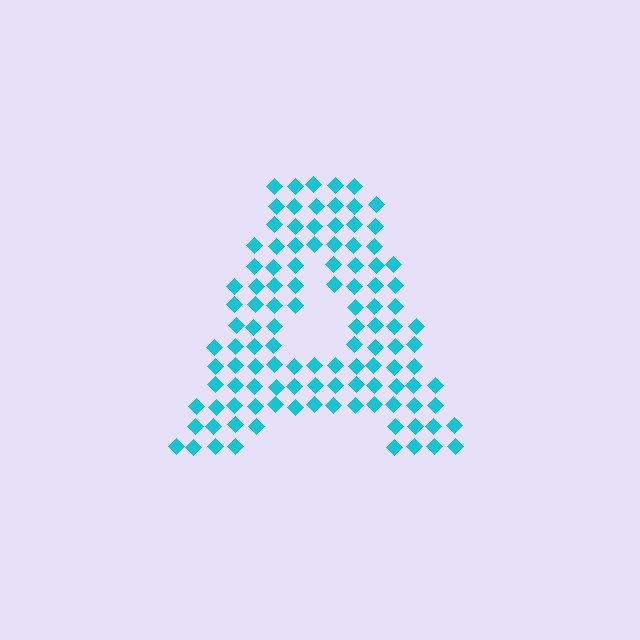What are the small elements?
The small elements are diamonds.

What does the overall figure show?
The overall figure shows the letter A.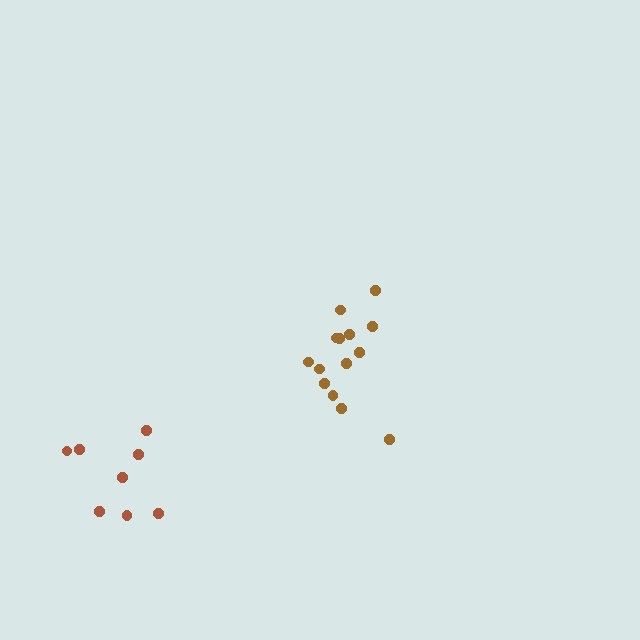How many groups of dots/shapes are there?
There are 2 groups.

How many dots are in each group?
Group 1: 14 dots, Group 2: 8 dots (22 total).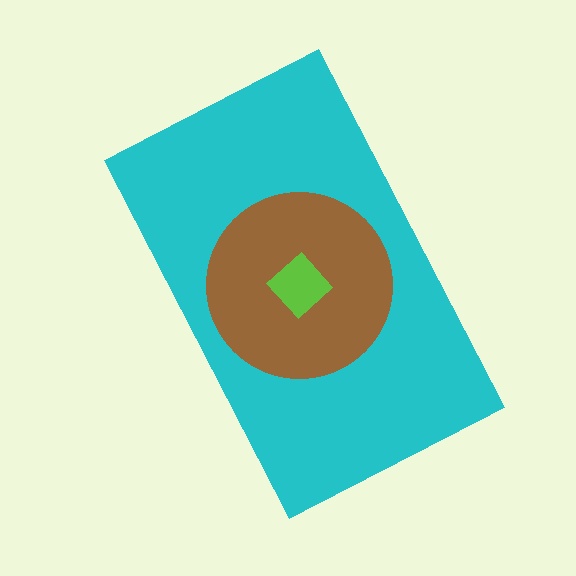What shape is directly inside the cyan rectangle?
The brown circle.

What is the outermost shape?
The cyan rectangle.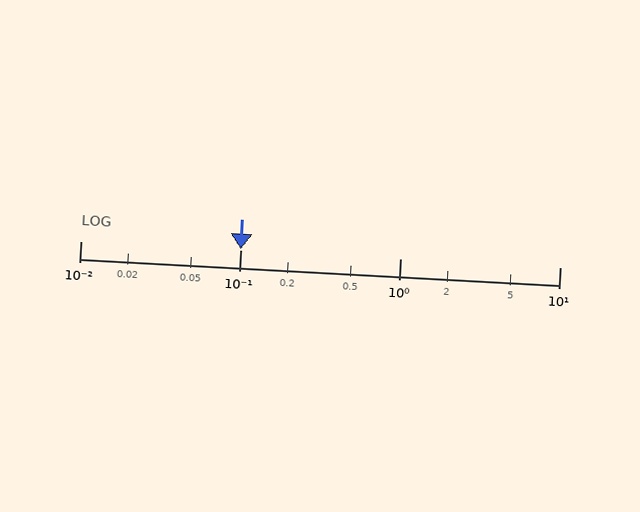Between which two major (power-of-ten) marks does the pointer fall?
The pointer is between 0.1 and 1.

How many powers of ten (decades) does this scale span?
The scale spans 3 decades, from 0.01 to 10.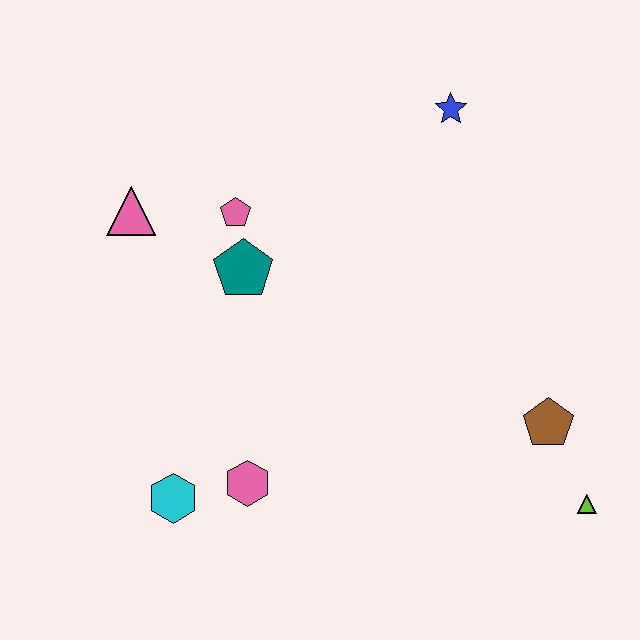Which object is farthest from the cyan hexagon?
The blue star is farthest from the cyan hexagon.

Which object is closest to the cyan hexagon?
The pink hexagon is closest to the cyan hexagon.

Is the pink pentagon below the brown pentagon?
No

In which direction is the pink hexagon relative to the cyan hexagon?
The pink hexagon is to the right of the cyan hexagon.